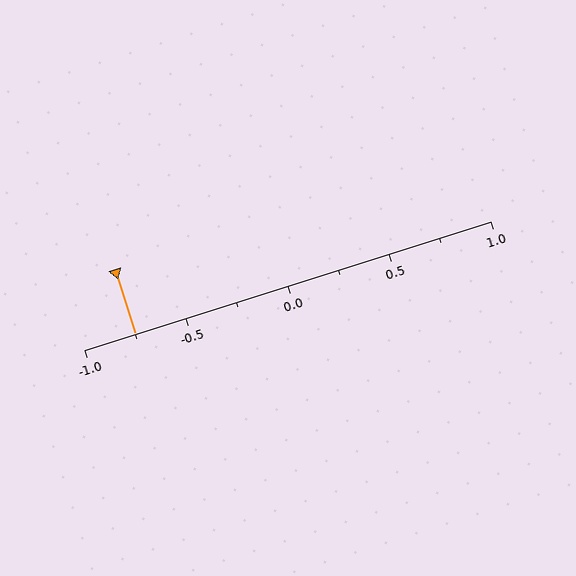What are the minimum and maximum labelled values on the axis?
The axis runs from -1.0 to 1.0.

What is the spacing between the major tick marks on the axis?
The major ticks are spaced 0.5 apart.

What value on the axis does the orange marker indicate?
The marker indicates approximately -0.75.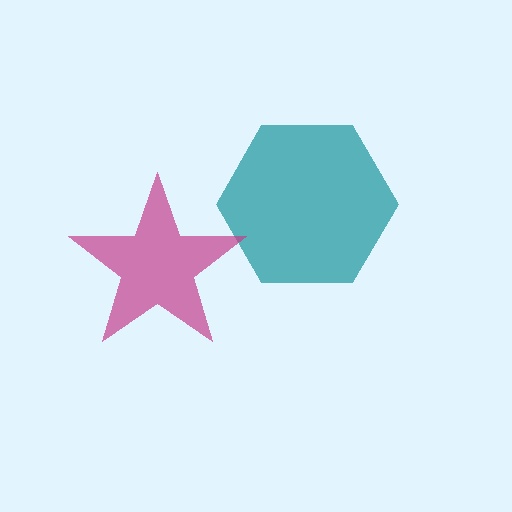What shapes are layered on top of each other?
The layered shapes are: a teal hexagon, a magenta star.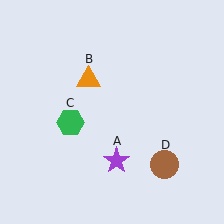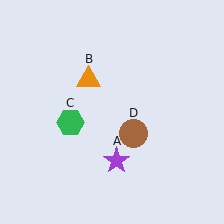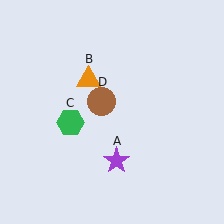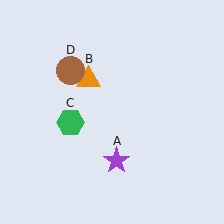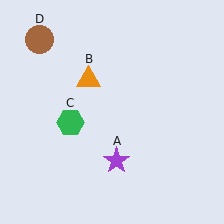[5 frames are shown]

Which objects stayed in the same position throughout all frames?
Purple star (object A) and orange triangle (object B) and green hexagon (object C) remained stationary.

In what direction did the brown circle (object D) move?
The brown circle (object D) moved up and to the left.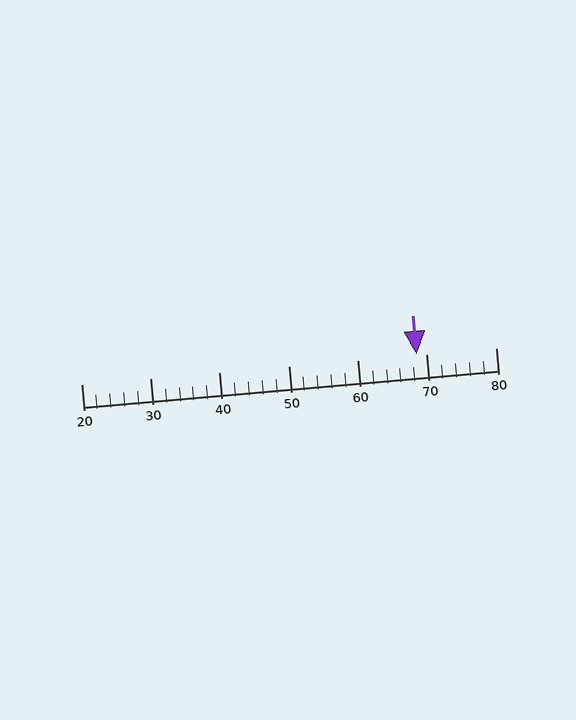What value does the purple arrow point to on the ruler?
The purple arrow points to approximately 69.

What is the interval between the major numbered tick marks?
The major tick marks are spaced 10 units apart.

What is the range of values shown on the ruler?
The ruler shows values from 20 to 80.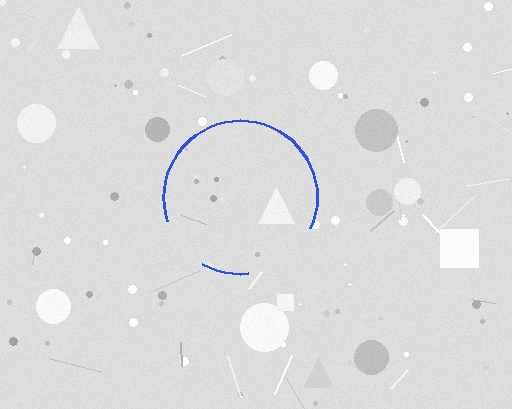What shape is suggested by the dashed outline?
The dashed outline suggests a circle.